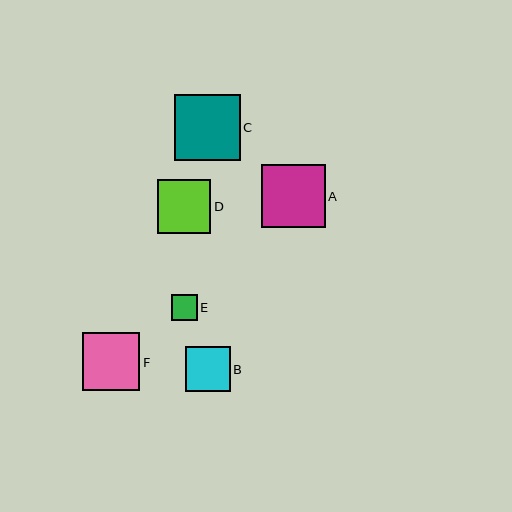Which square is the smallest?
Square E is the smallest with a size of approximately 26 pixels.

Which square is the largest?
Square C is the largest with a size of approximately 66 pixels.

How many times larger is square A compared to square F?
Square A is approximately 1.1 times the size of square F.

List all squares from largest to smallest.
From largest to smallest: C, A, F, D, B, E.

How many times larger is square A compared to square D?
Square A is approximately 1.2 times the size of square D.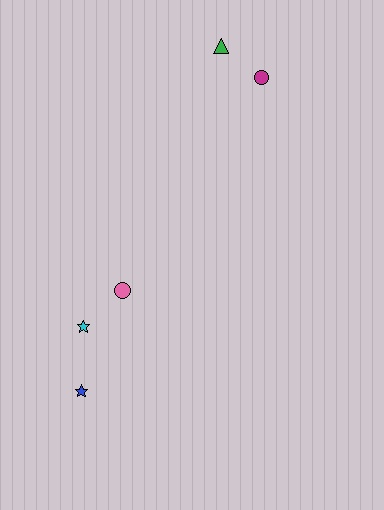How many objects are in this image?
There are 5 objects.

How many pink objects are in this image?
There is 1 pink object.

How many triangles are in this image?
There is 1 triangle.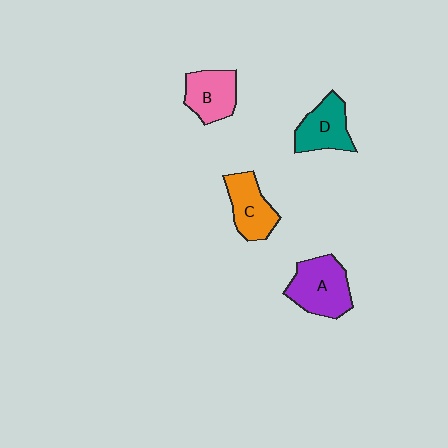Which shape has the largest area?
Shape A (purple).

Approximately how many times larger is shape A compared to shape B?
Approximately 1.3 times.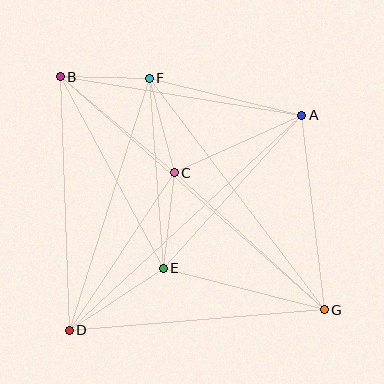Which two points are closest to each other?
Points B and F are closest to each other.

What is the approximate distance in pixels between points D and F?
The distance between D and F is approximately 264 pixels.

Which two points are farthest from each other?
Points B and G are farthest from each other.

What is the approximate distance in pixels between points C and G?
The distance between C and G is approximately 203 pixels.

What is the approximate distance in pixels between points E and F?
The distance between E and F is approximately 190 pixels.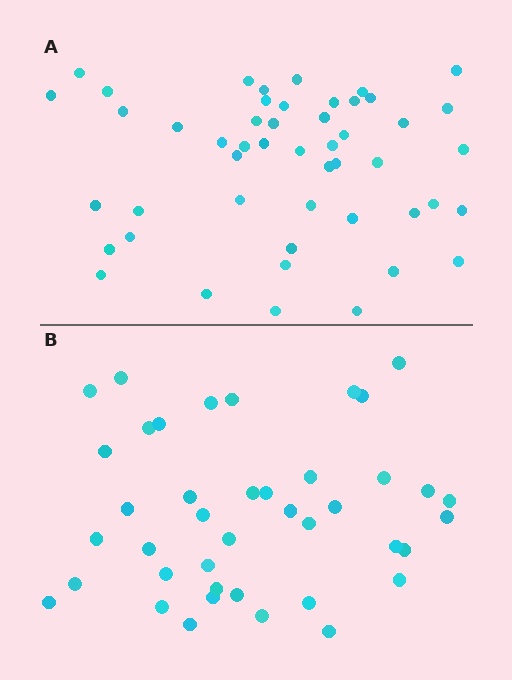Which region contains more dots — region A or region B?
Region A (the top region) has more dots.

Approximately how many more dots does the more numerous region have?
Region A has roughly 8 or so more dots than region B.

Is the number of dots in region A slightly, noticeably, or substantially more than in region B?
Region A has only slightly more — the two regions are fairly close. The ratio is roughly 1.2 to 1.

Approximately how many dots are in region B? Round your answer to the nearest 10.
About 40 dots. (The exact count is 41, which rounds to 40.)